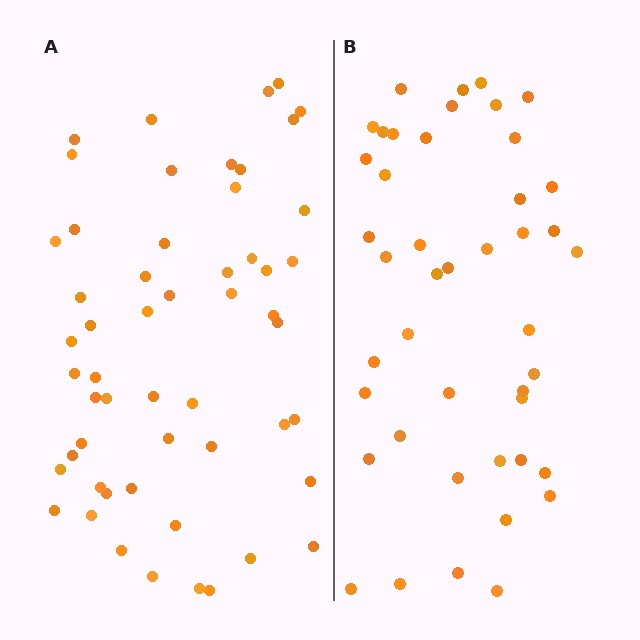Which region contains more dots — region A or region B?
Region A (the left region) has more dots.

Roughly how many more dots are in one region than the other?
Region A has roughly 10 or so more dots than region B.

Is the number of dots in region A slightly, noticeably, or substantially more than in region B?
Region A has only slightly more — the two regions are fairly close. The ratio is roughly 1.2 to 1.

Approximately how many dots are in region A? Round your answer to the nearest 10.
About 50 dots. (The exact count is 54, which rounds to 50.)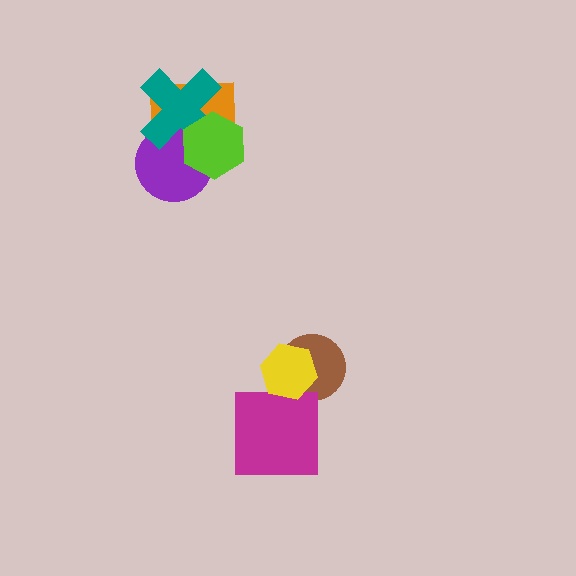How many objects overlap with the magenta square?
0 objects overlap with the magenta square.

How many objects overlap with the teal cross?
3 objects overlap with the teal cross.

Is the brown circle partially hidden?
Yes, it is partially covered by another shape.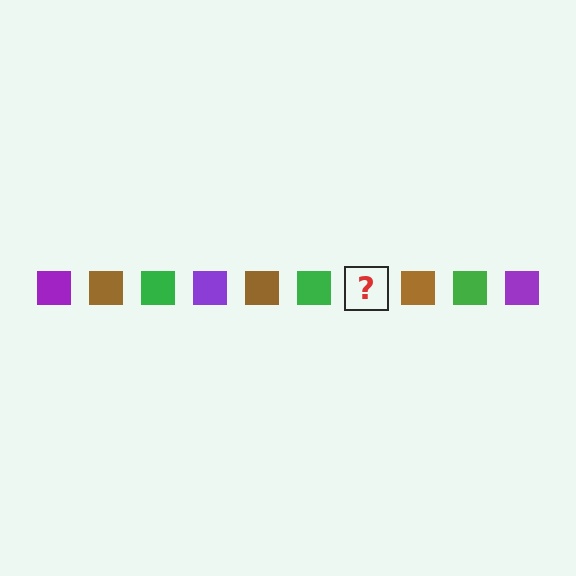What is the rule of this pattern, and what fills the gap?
The rule is that the pattern cycles through purple, brown, green squares. The gap should be filled with a purple square.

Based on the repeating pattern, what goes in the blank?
The blank should be a purple square.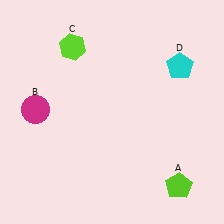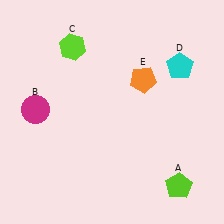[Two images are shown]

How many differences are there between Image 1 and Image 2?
There is 1 difference between the two images.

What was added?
An orange pentagon (E) was added in Image 2.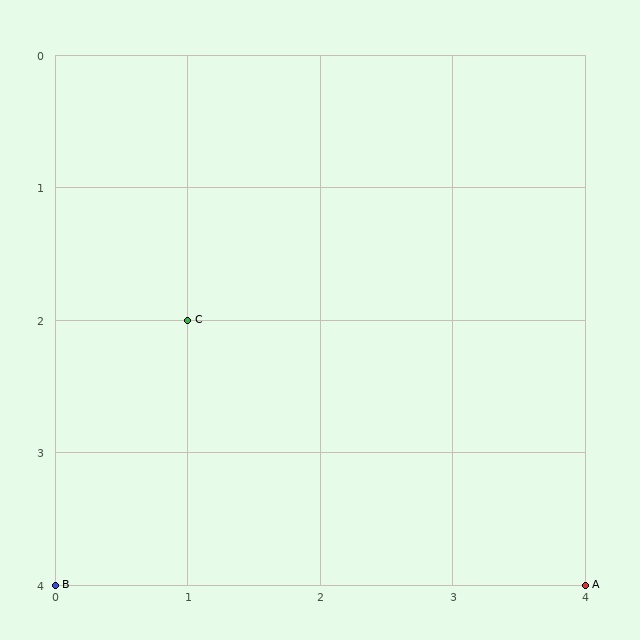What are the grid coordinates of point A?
Point A is at grid coordinates (4, 4).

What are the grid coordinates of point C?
Point C is at grid coordinates (1, 2).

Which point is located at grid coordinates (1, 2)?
Point C is at (1, 2).